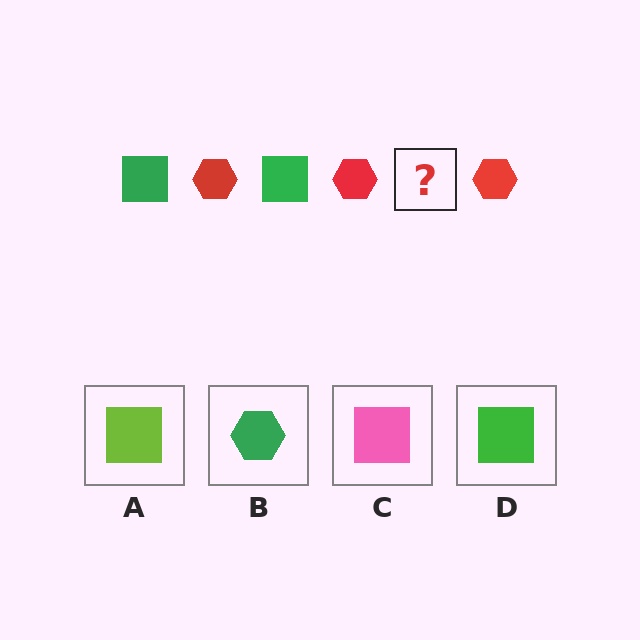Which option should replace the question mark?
Option D.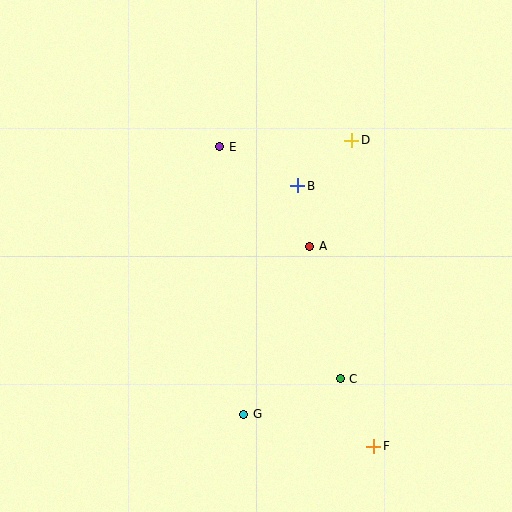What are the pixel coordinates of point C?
Point C is at (340, 379).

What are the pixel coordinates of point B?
Point B is at (298, 186).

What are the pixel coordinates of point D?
Point D is at (352, 140).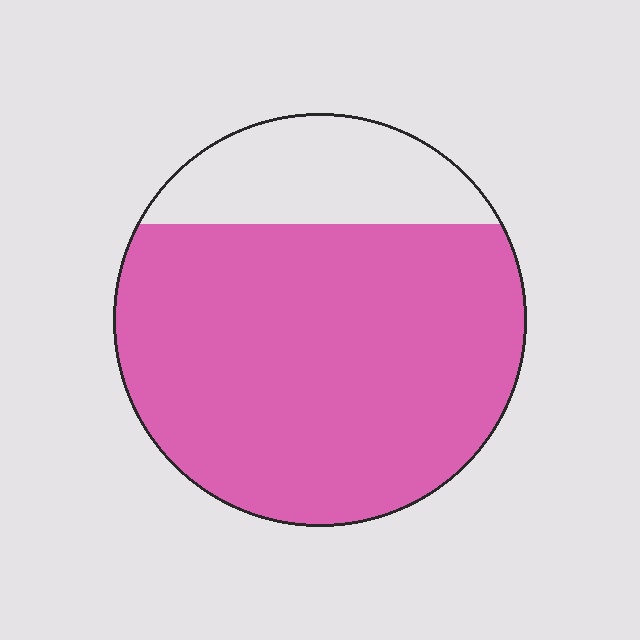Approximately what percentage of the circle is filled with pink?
Approximately 80%.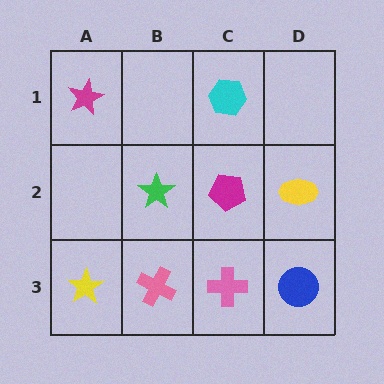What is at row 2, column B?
A green star.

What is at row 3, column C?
A pink cross.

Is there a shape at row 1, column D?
No, that cell is empty.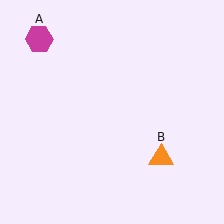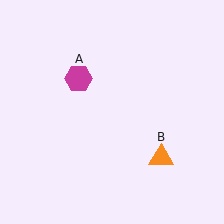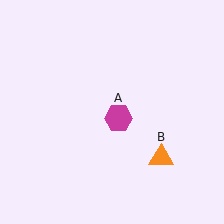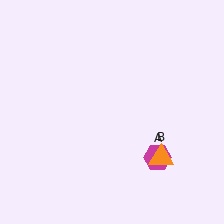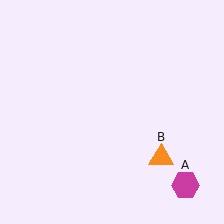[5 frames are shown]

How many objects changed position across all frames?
1 object changed position: magenta hexagon (object A).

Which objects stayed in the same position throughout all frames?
Orange triangle (object B) remained stationary.